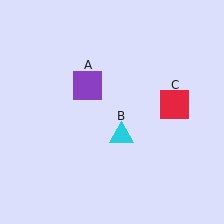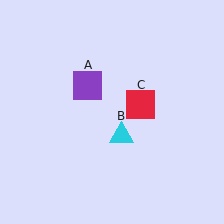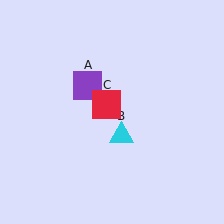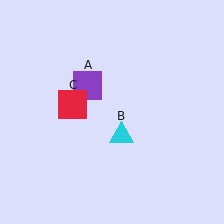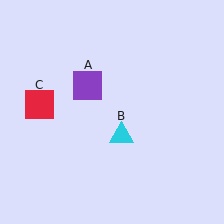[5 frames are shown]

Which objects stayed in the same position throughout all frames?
Purple square (object A) and cyan triangle (object B) remained stationary.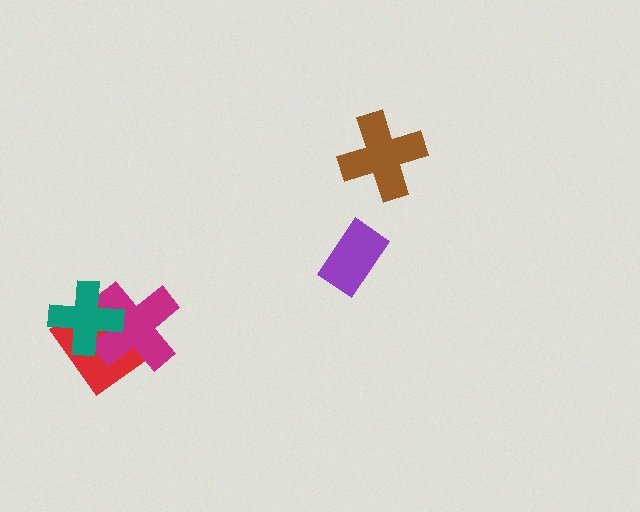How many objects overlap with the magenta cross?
2 objects overlap with the magenta cross.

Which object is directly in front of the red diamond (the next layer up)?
The magenta cross is directly in front of the red diamond.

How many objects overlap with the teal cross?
2 objects overlap with the teal cross.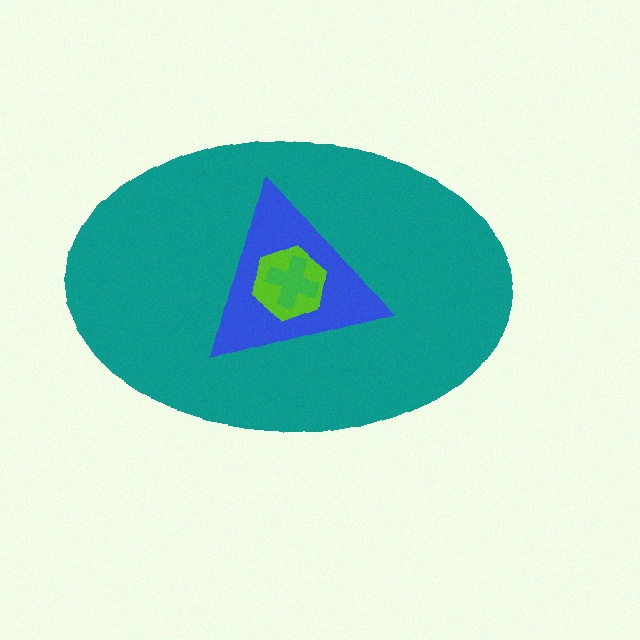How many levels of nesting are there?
4.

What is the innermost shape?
The green cross.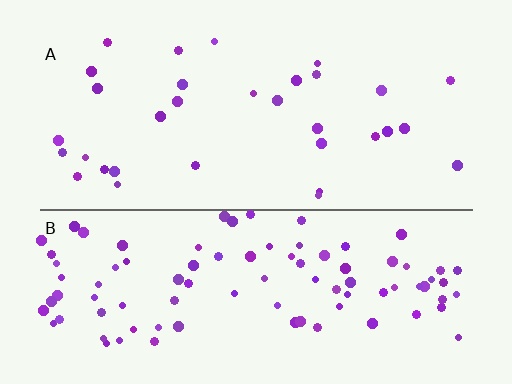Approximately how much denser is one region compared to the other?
Approximately 2.9× — region B over region A.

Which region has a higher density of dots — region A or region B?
B (the bottom).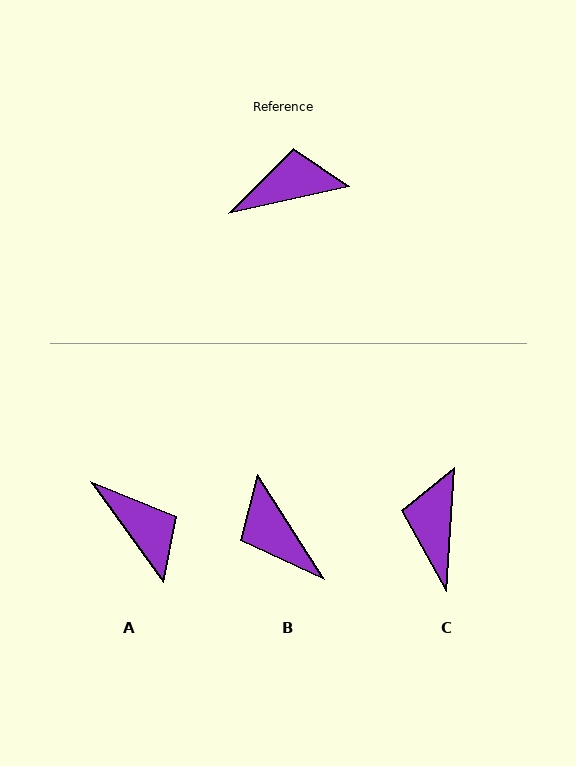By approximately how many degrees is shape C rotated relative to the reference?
Approximately 74 degrees counter-clockwise.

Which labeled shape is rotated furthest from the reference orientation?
B, about 110 degrees away.